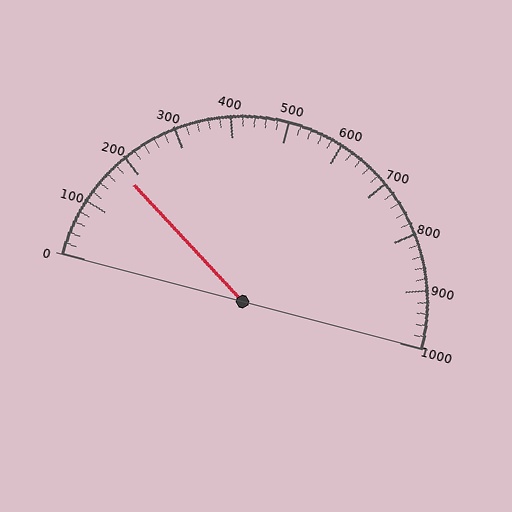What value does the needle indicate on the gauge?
The needle indicates approximately 180.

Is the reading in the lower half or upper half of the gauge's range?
The reading is in the lower half of the range (0 to 1000).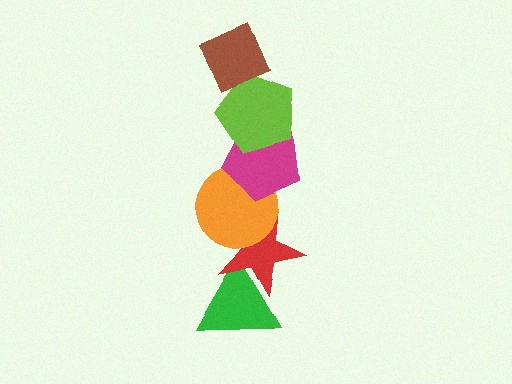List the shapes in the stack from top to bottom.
From top to bottom: the brown diamond, the lime pentagon, the magenta pentagon, the orange circle, the red star, the green triangle.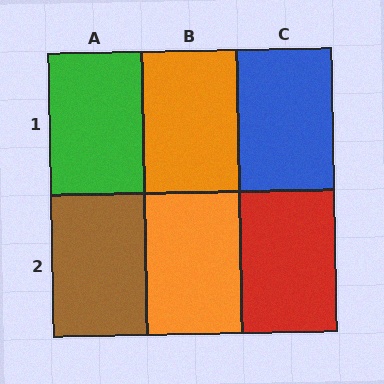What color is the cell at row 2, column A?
Brown.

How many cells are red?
1 cell is red.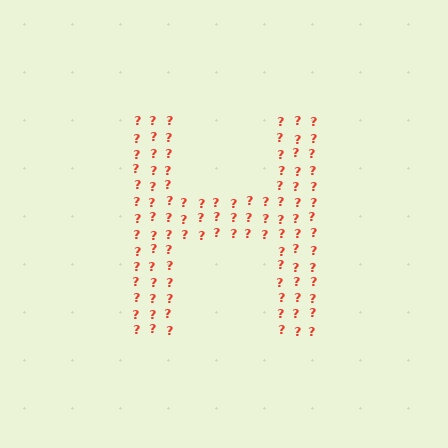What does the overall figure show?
The overall figure shows the letter H.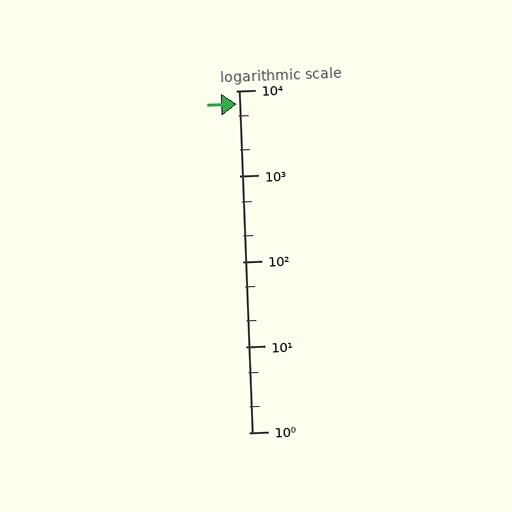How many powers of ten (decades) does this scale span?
The scale spans 4 decades, from 1 to 10000.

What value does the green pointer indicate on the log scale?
The pointer indicates approximately 6900.